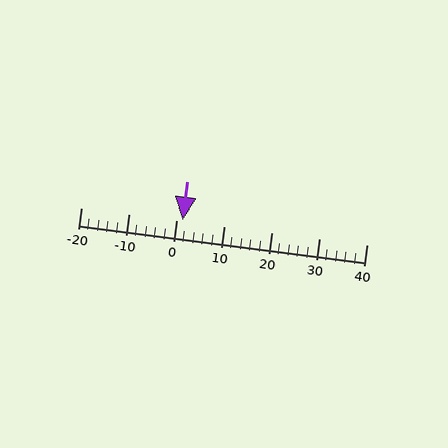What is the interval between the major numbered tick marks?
The major tick marks are spaced 10 units apart.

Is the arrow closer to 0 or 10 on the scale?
The arrow is closer to 0.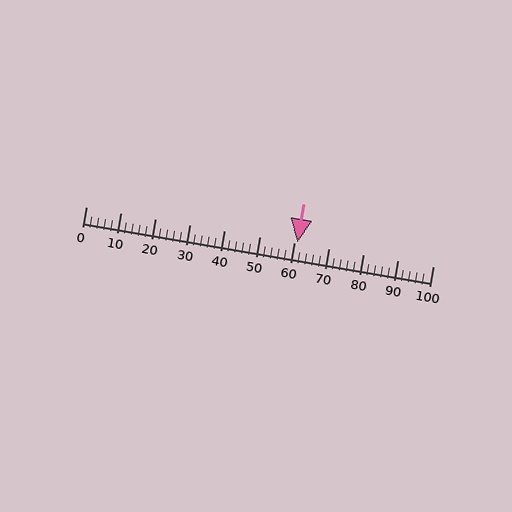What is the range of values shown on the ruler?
The ruler shows values from 0 to 100.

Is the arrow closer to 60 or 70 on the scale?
The arrow is closer to 60.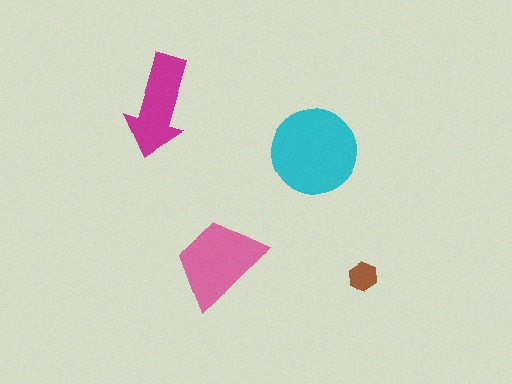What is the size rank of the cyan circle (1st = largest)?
1st.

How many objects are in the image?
There are 4 objects in the image.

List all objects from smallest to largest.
The brown hexagon, the magenta arrow, the pink trapezoid, the cyan circle.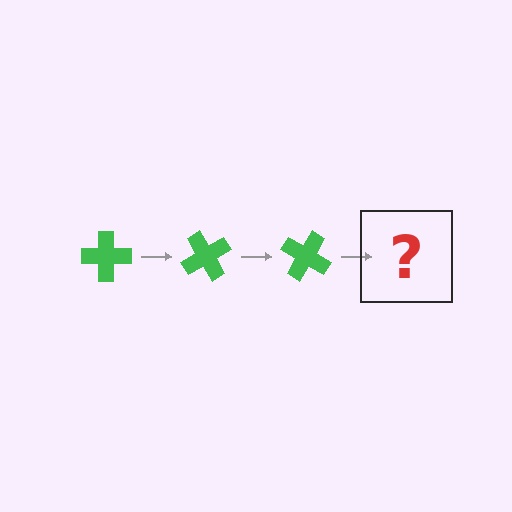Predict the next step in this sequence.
The next step is a green cross rotated 180 degrees.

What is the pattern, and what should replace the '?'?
The pattern is that the cross rotates 60 degrees each step. The '?' should be a green cross rotated 180 degrees.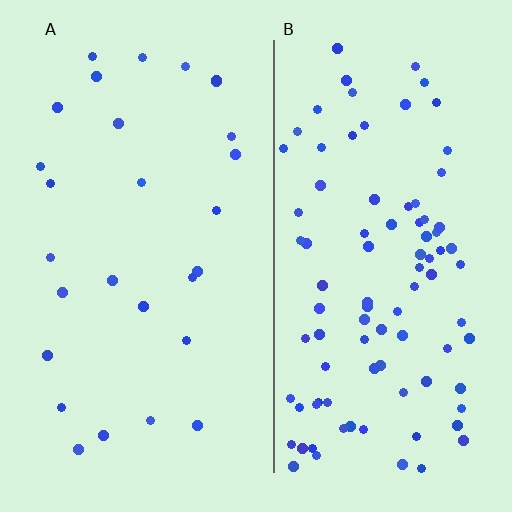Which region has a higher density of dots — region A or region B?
B (the right).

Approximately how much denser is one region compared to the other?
Approximately 3.4× — region B over region A.